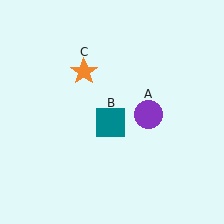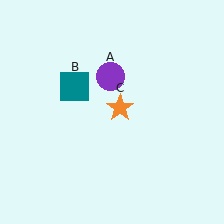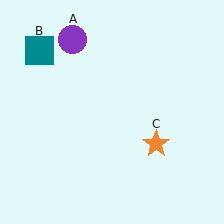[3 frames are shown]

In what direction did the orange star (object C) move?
The orange star (object C) moved down and to the right.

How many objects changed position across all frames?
3 objects changed position: purple circle (object A), teal square (object B), orange star (object C).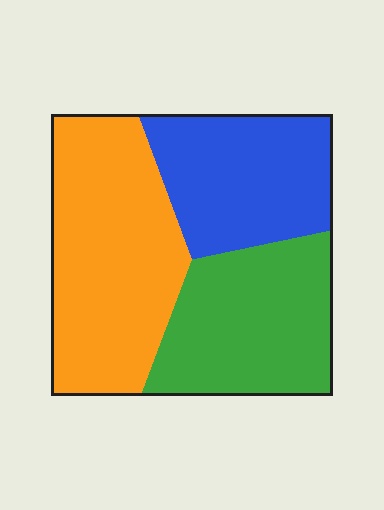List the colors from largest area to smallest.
From largest to smallest: orange, green, blue.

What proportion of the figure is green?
Green takes up about one third (1/3) of the figure.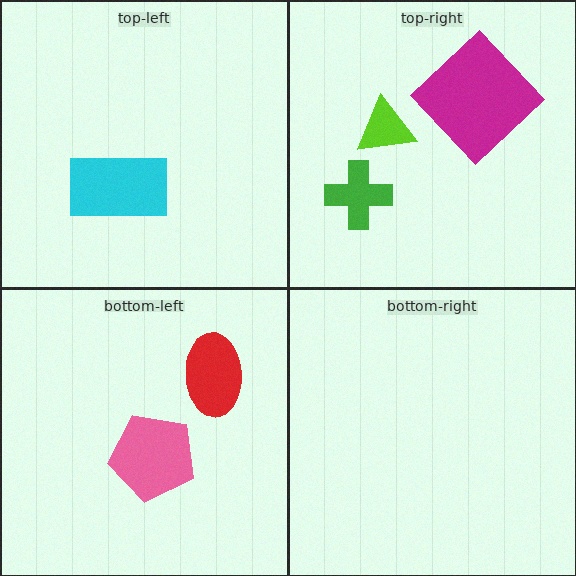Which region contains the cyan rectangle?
The top-left region.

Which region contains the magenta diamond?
The top-right region.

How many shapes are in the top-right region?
3.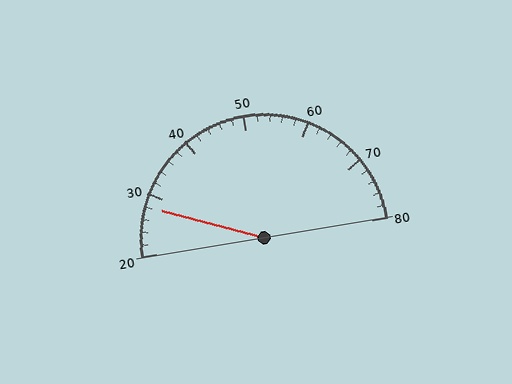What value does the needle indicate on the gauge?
The needle indicates approximately 28.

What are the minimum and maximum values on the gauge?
The gauge ranges from 20 to 80.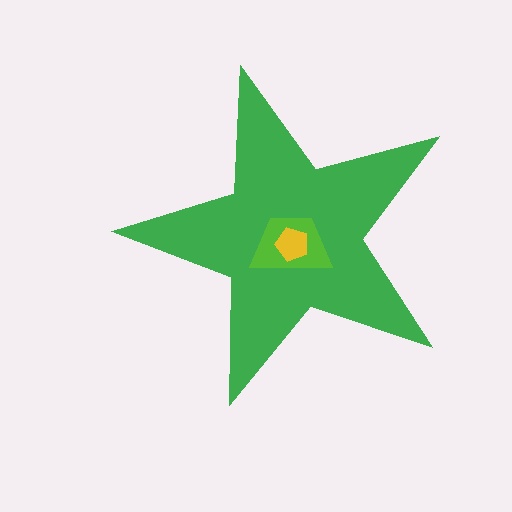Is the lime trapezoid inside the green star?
Yes.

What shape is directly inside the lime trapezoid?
The yellow pentagon.